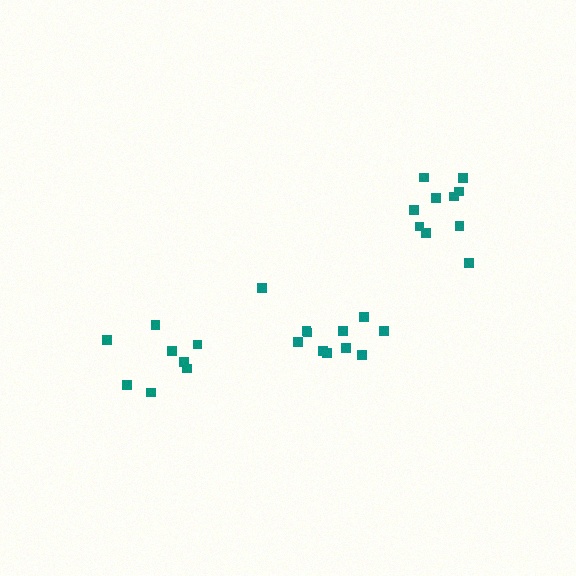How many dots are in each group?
Group 1: 11 dots, Group 2: 8 dots, Group 3: 10 dots (29 total).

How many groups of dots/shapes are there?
There are 3 groups.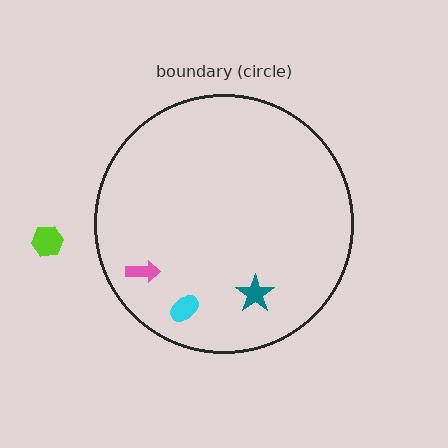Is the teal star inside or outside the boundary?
Inside.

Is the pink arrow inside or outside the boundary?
Inside.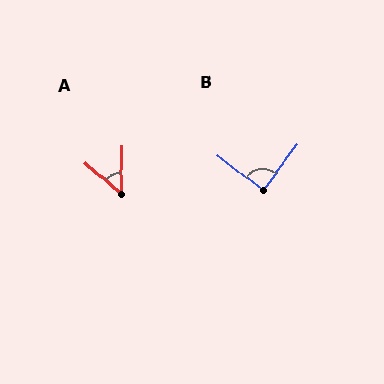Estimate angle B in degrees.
Approximately 90 degrees.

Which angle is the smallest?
A, at approximately 49 degrees.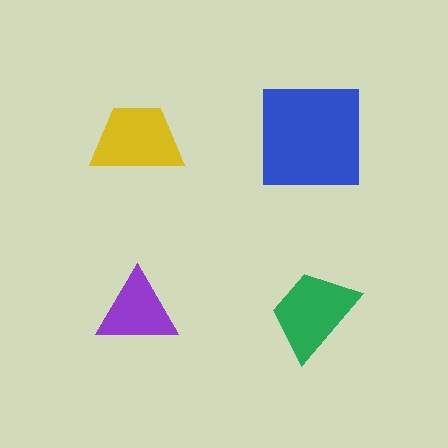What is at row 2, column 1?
A purple triangle.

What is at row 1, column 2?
A blue square.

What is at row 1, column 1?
A yellow trapezoid.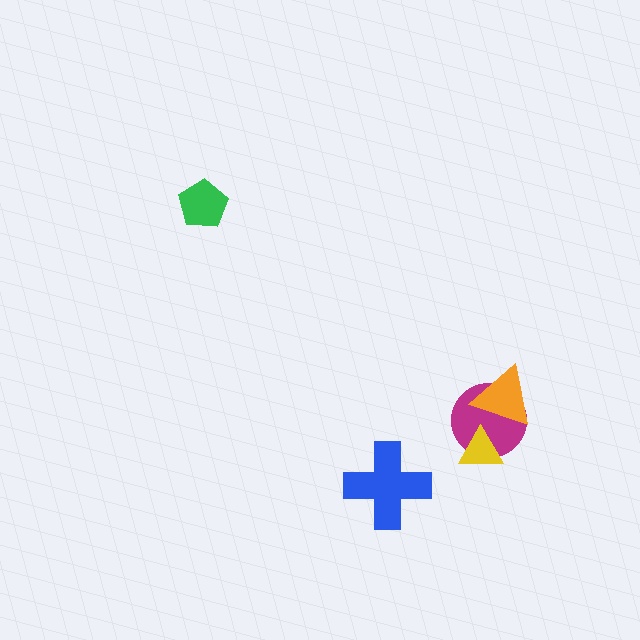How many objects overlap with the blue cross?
0 objects overlap with the blue cross.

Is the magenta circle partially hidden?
Yes, it is partially covered by another shape.